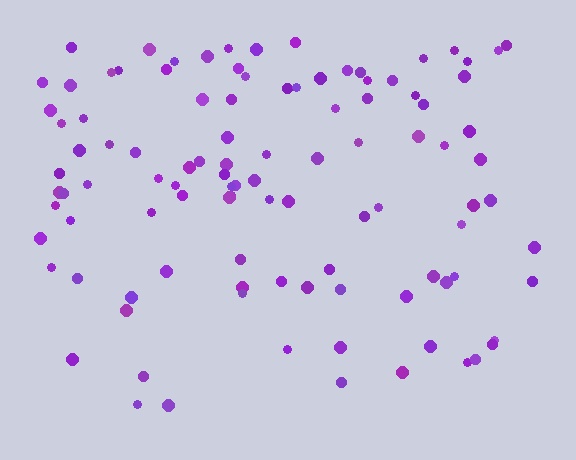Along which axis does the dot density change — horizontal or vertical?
Vertical.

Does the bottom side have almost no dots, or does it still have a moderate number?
Still a moderate number, just noticeably fewer than the top.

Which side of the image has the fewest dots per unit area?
The bottom.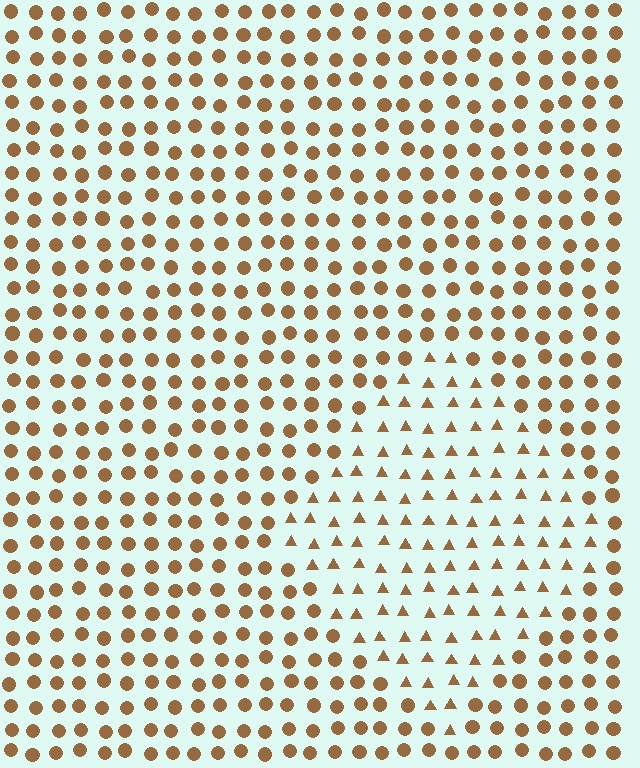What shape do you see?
I see a diamond.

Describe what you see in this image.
The image is filled with small brown elements arranged in a uniform grid. A diamond-shaped region contains triangles, while the surrounding area contains circles. The boundary is defined purely by the change in element shape.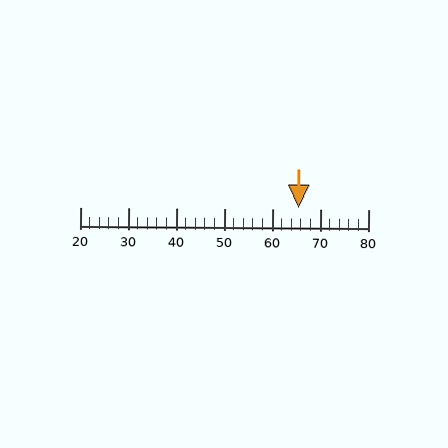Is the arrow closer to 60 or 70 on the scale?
The arrow is closer to 70.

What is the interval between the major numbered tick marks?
The major tick marks are spaced 10 units apart.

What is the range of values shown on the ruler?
The ruler shows values from 20 to 80.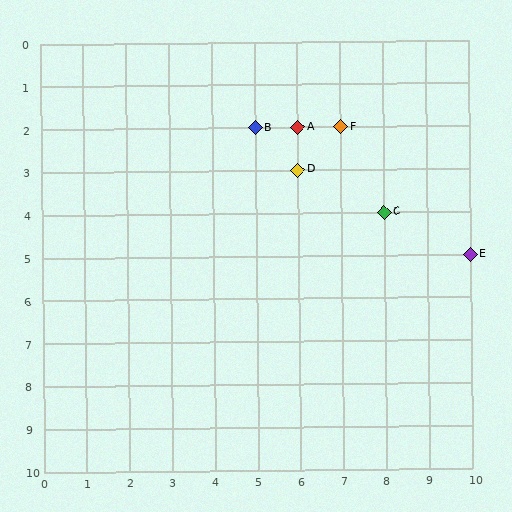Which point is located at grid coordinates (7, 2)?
Point F is at (7, 2).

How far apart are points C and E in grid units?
Points C and E are 2 columns and 1 row apart (about 2.2 grid units diagonally).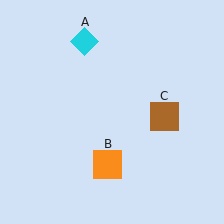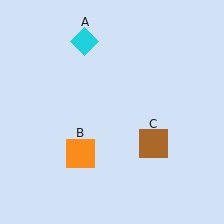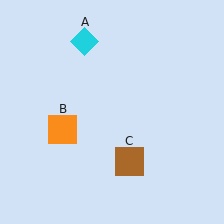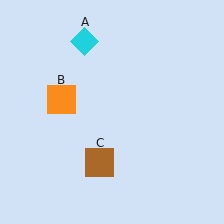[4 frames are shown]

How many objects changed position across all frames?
2 objects changed position: orange square (object B), brown square (object C).